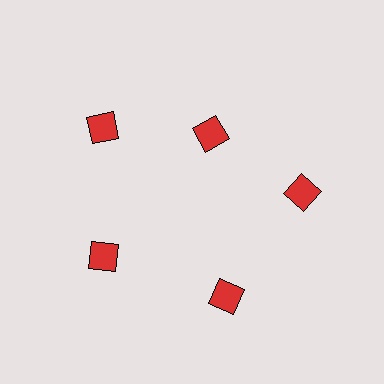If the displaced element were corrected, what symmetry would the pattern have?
It would have 5-fold rotational symmetry — the pattern would map onto itself every 72 degrees.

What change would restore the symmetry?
The symmetry would be restored by moving it outward, back onto the ring so that all 5 diamonds sit at equal angles and equal distance from the center.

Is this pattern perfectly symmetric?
No. The 5 red diamonds are arranged in a ring, but one element near the 1 o'clock position is pulled inward toward the center, breaking the 5-fold rotational symmetry.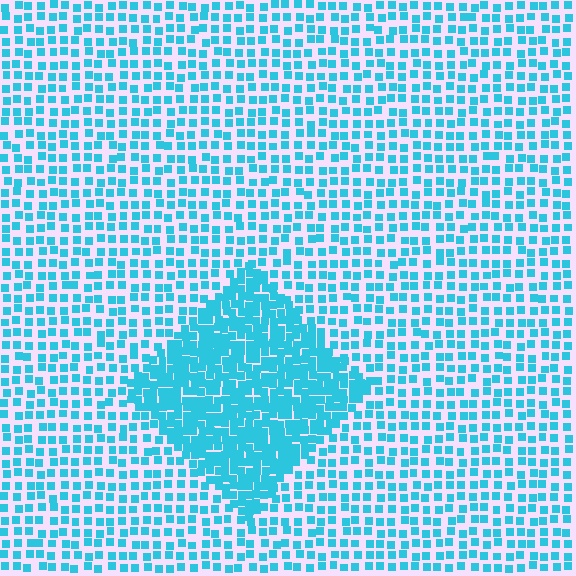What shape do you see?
I see a diamond.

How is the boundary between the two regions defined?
The boundary is defined by a change in element density (approximately 2.2x ratio). All elements are the same color, size, and shape.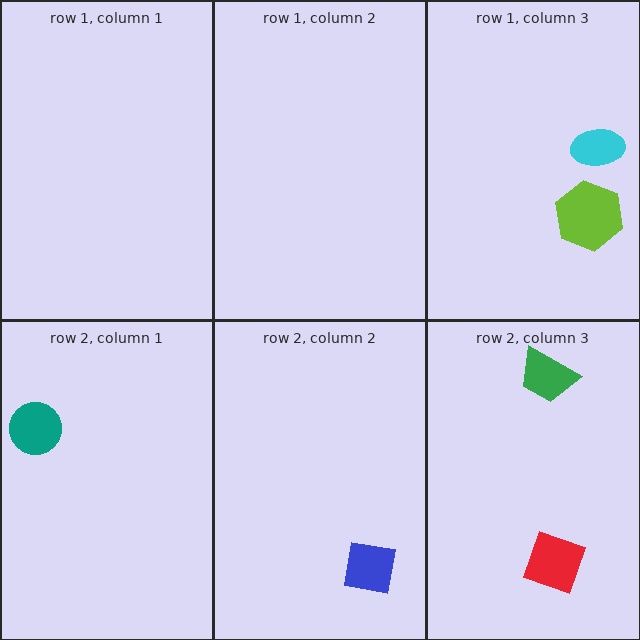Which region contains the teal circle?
The row 2, column 1 region.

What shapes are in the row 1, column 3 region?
The cyan ellipse, the lime hexagon.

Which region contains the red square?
The row 2, column 3 region.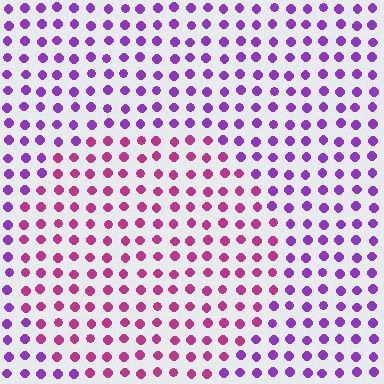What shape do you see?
I see a circle.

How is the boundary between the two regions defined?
The boundary is defined purely by a slight shift in hue (about 42 degrees). Spacing, size, and orientation are identical on both sides.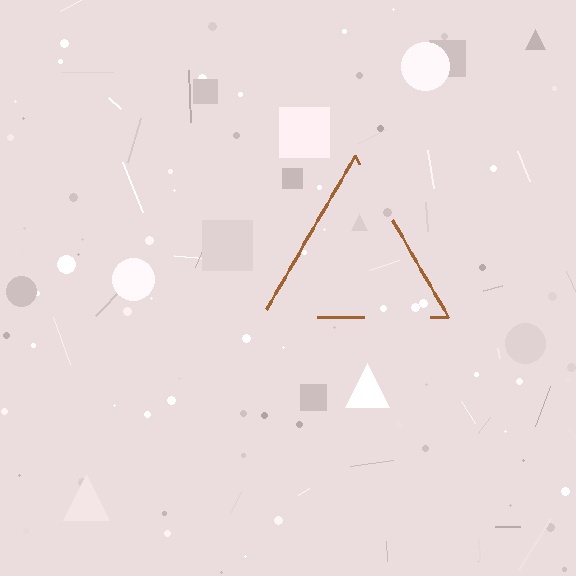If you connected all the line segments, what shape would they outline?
They would outline a triangle.